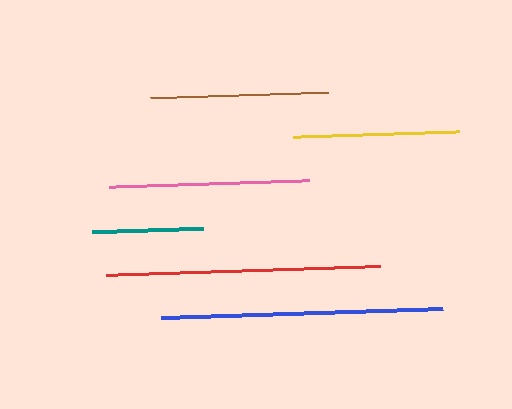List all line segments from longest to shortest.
From longest to shortest: blue, red, pink, brown, yellow, teal.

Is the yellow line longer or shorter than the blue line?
The blue line is longer than the yellow line.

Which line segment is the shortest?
The teal line is the shortest at approximately 111 pixels.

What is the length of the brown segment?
The brown segment is approximately 178 pixels long.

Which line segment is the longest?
The blue line is the longest at approximately 283 pixels.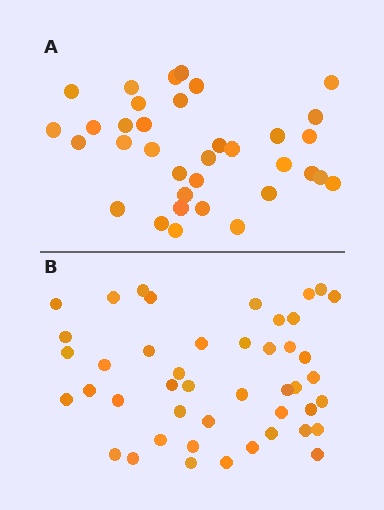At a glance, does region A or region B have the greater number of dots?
Region B (the bottom region) has more dots.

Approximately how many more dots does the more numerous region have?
Region B has roughly 10 or so more dots than region A.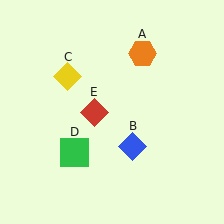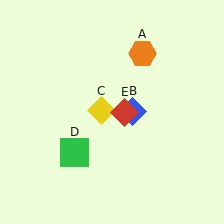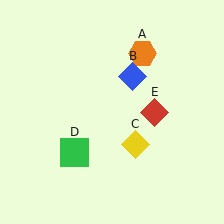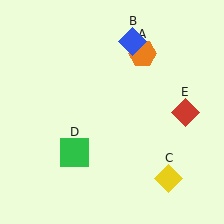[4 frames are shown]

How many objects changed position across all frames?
3 objects changed position: blue diamond (object B), yellow diamond (object C), red diamond (object E).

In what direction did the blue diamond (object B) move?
The blue diamond (object B) moved up.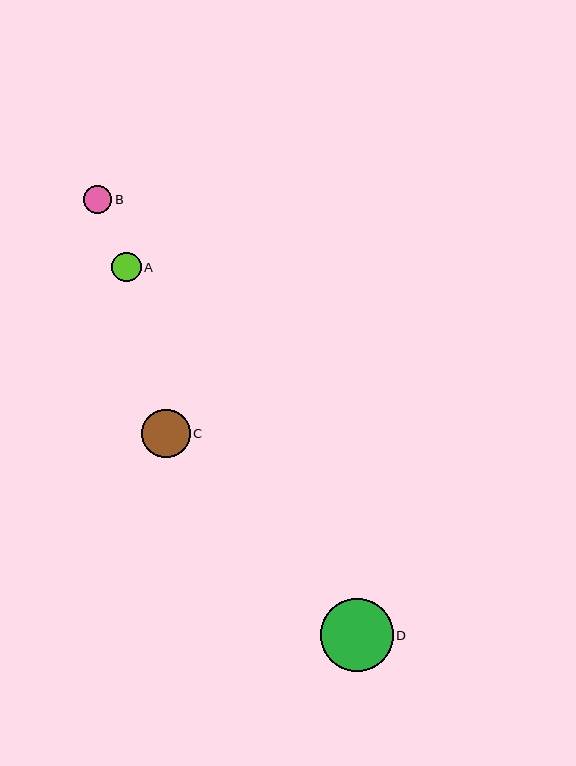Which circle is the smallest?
Circle B is the smallest with a size of approximately 28 pixels.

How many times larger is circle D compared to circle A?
Circle D is approximately 2.5 times the size of circle A.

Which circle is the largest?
Circle D is the largest with a size of approximately 73 pixels.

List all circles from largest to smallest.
From largest to smallest: D, C, A, B.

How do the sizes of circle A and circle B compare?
Circle A and circle B are approximately the same size.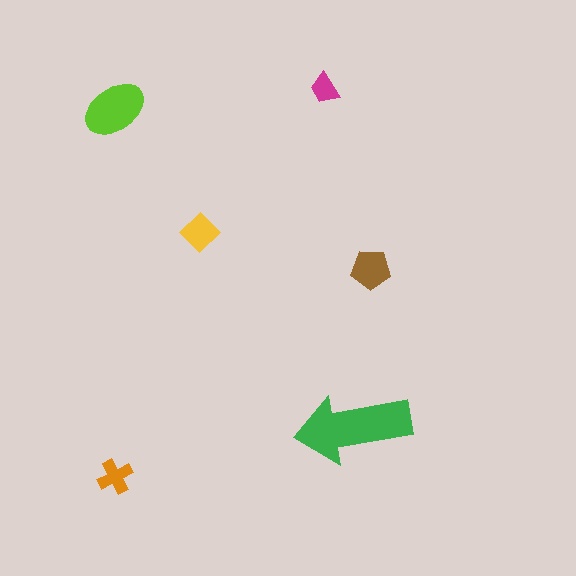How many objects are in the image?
There are 6 objects in the image.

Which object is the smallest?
The magenta trapezoid.